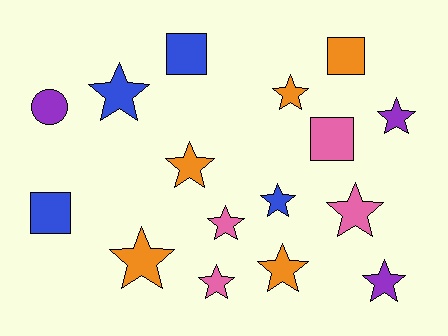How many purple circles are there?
There is 1 purple circle.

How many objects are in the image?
There are 16 objects.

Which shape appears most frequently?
Star, with 11 objects.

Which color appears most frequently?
Orange, with 5 objects.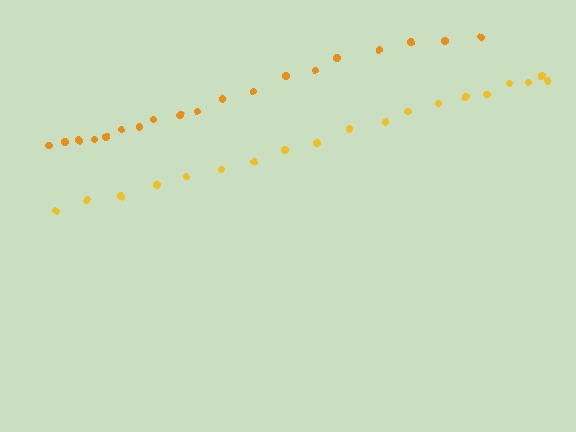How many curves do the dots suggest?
There are 2 distinct paths.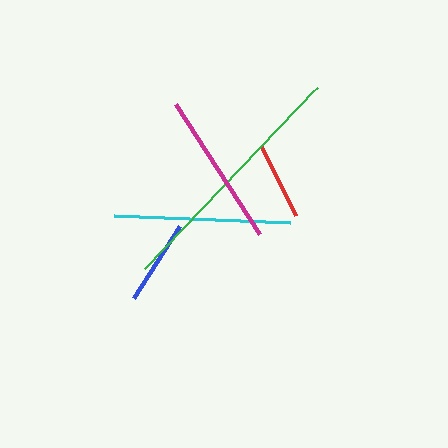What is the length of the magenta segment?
The magenta segment is approximately 155 pixels long.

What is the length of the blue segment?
The blue segment is approximately 86 pixels long.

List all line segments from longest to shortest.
From longest to shortest: green, cyan, magenta, blue, red.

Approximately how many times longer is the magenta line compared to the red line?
The magenta line is approximately 2.0 times the length of the red line.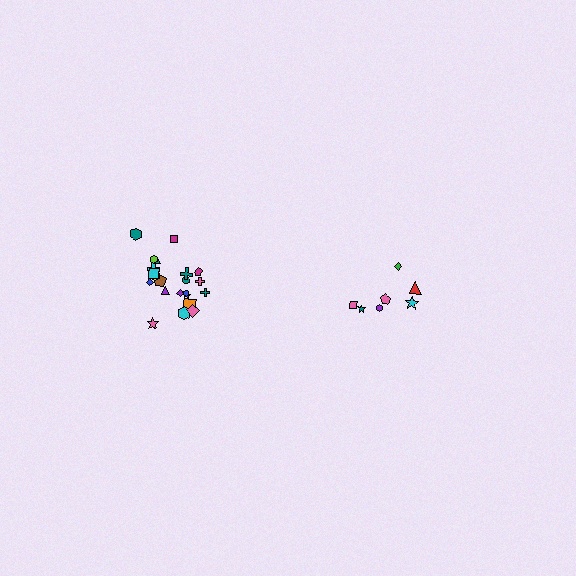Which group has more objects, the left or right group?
The left group.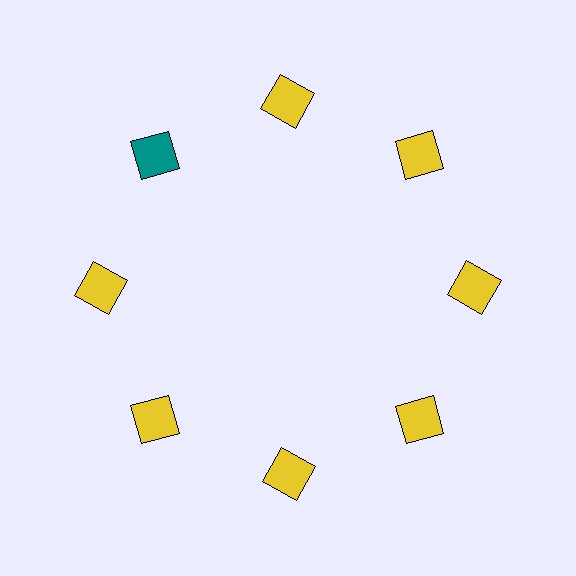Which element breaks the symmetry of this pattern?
The teal square at roughly the 10 o'clock position breaks the symmetry. All other shapes are yellow squares.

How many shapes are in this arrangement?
There are 8 shapes arranged in a ring pattern.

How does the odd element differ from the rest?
It has a different color: teal instead of yellow.